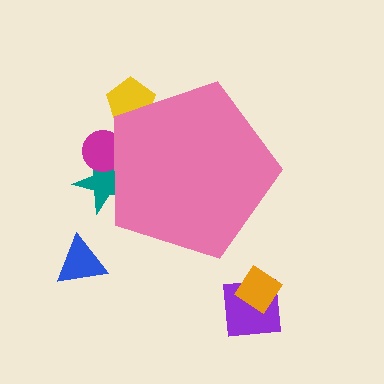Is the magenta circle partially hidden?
Yes, the magenta circle is partially hidden behind the pink pentagon.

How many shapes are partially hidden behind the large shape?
3 shapes are partially hidden.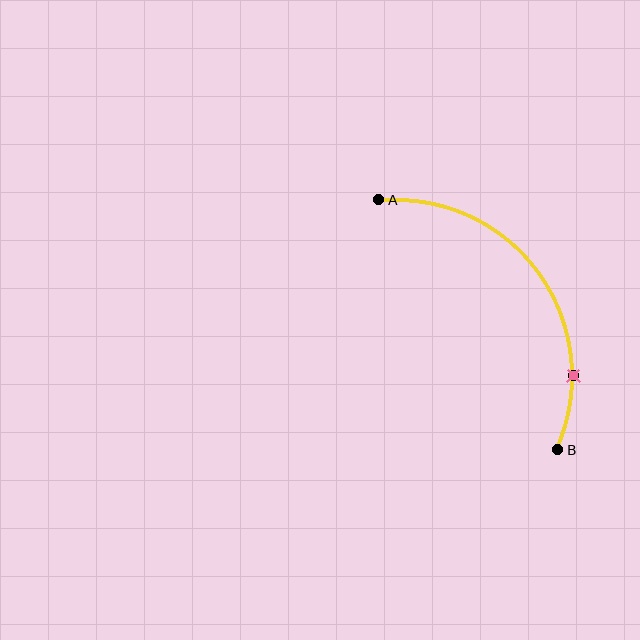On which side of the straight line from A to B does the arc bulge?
The arc bulges above and to the right of the straight line connecting A and B.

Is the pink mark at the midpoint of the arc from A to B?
No. The pink mark lies on the arc but is closer to endpoint B. The arc midpoint would be at the point on the curve equidistant along the arc from both A and B.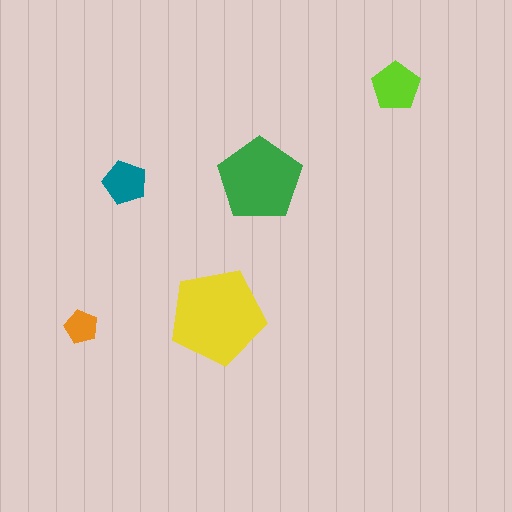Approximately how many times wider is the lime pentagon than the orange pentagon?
About 1.5 times wider.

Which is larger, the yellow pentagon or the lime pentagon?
The yellow one.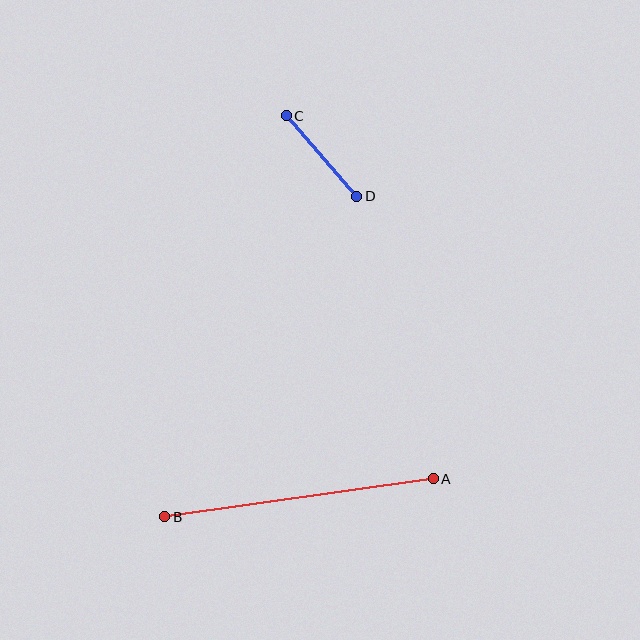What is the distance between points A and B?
The distance is approximately 271 pixels.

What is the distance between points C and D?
The distance is approximately 107 pixels.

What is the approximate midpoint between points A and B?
The midpoint is at approximately (299, 498) pixels.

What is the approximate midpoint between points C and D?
The midpoint is at approximately (321, 156) pixels.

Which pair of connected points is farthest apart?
Points A and B are farthest apart.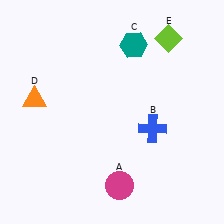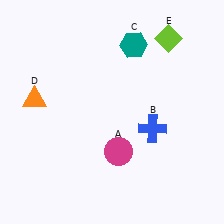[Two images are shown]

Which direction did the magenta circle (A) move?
The magenta circle (A) moved up.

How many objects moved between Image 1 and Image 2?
1 object moved between the two images.